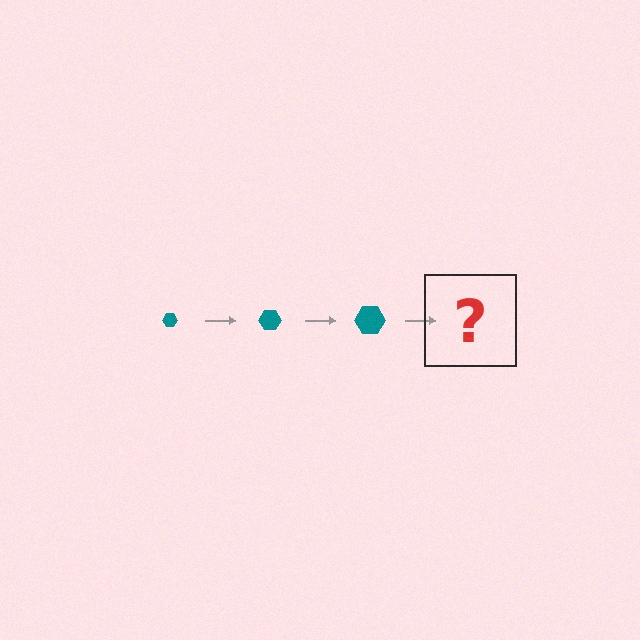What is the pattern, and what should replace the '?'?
The pattern is that the hexagon gets progressively larger each step. The '?' should be a teal hexagon, larger than the previous one.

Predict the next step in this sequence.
The next step is a teal hexagon, larger than the previous one.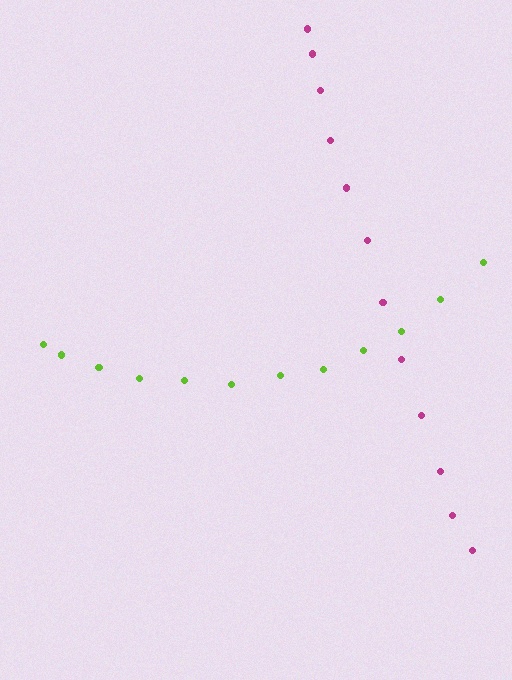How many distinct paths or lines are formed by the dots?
There are 2 distinct paths.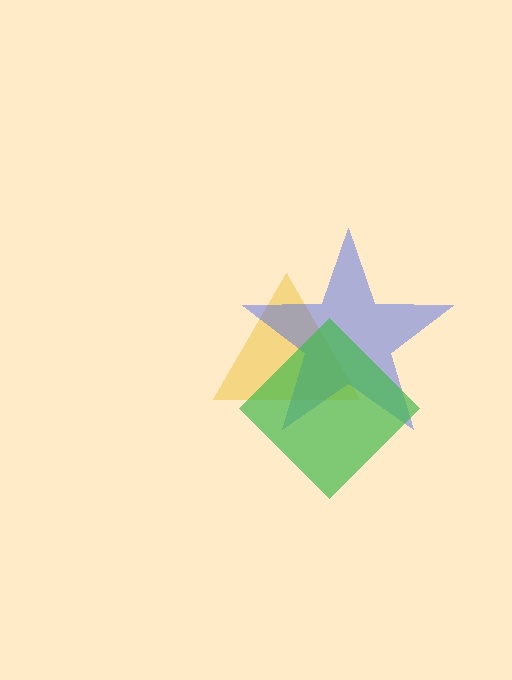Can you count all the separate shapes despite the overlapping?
Yes, there are 3 separate shapes.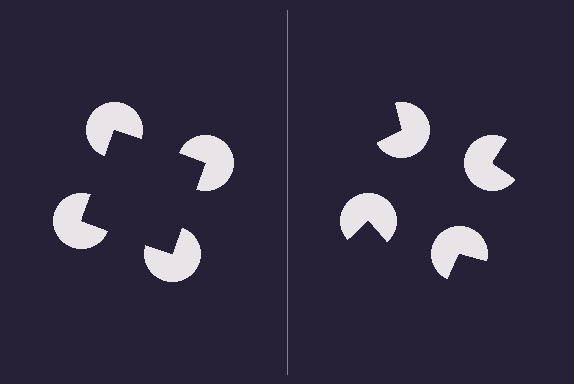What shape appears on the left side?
An illusory square.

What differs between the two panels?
The pac-man discs are positioned identically on both sides; only the wedge orientations differ. On the left they align to a square; on the right they are misaligned.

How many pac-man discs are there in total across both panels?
8 — 4 on each side.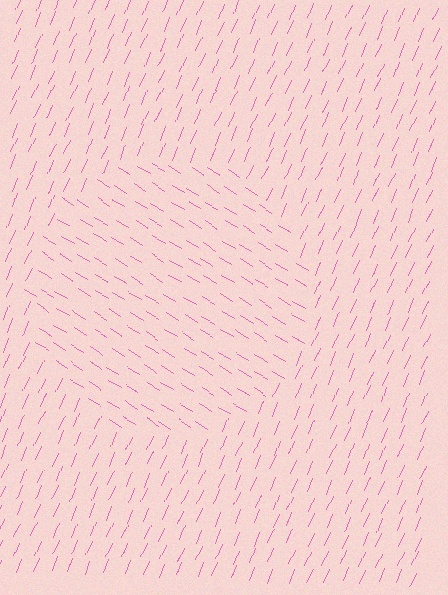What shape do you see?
I see a circle.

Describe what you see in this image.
The image is filled with small pink line segments. A circle region in the image has lines oriented differently from the surrounding lines, creating a visible texture boundary.